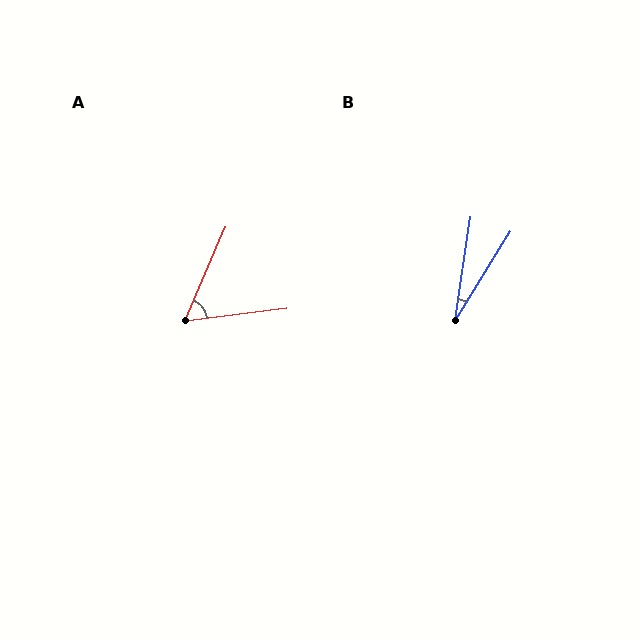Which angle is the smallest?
B, at approximately 23 degrees.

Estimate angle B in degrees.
Approximately 23 degrees.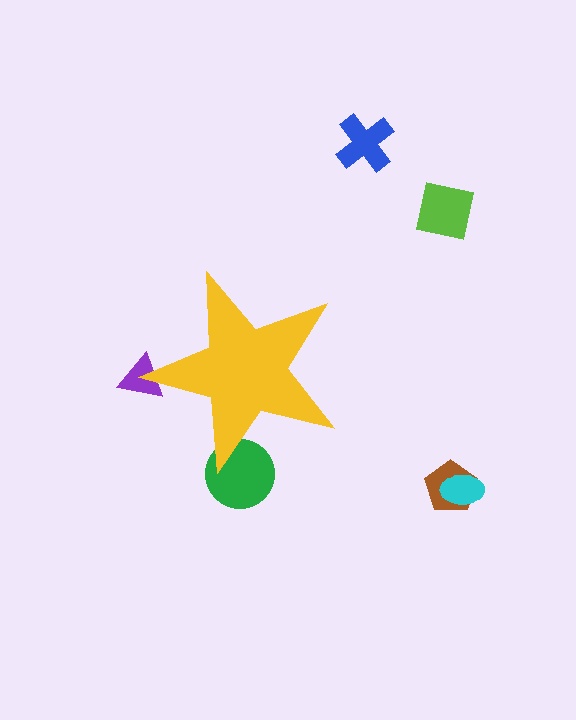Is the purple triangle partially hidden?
Yes, the purple triangle is partially hidden behind the yellow star.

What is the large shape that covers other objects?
A yellow star.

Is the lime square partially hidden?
No, the lime square is fully visible.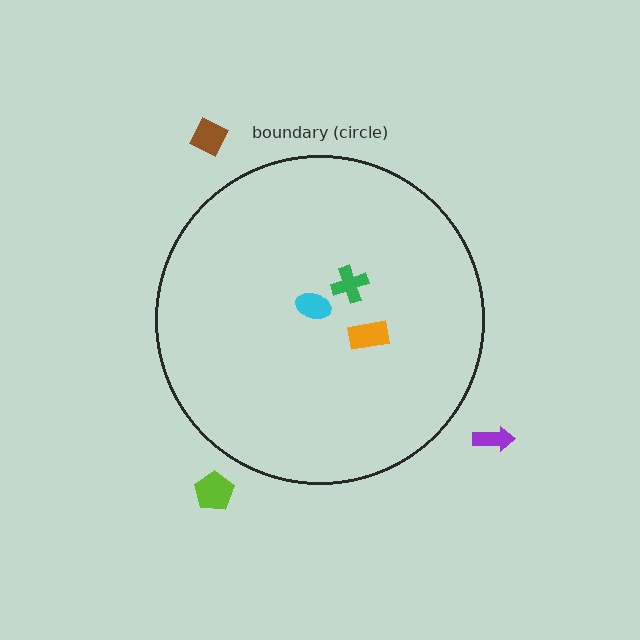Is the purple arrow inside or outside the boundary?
Outside.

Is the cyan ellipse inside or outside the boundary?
Inside.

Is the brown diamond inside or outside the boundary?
Outside.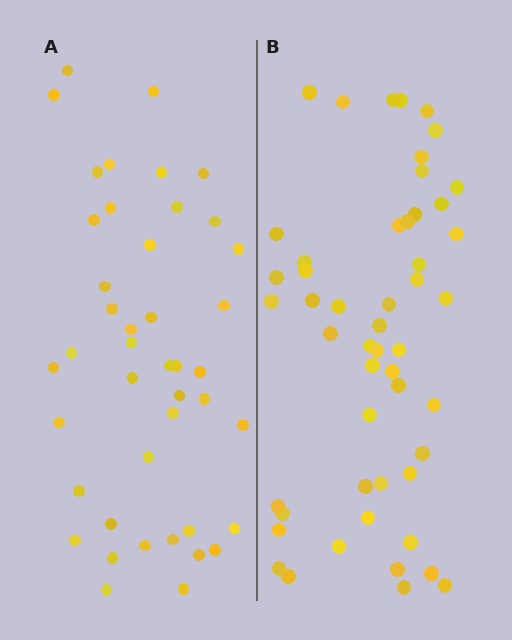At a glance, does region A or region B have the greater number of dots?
Region B (the right region) has more dots.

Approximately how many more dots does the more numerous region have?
Region B has roughly 8 or so more dots than region A.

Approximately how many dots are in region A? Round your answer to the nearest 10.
About 40 dots. (The exact count is 43, which rounds to 40.)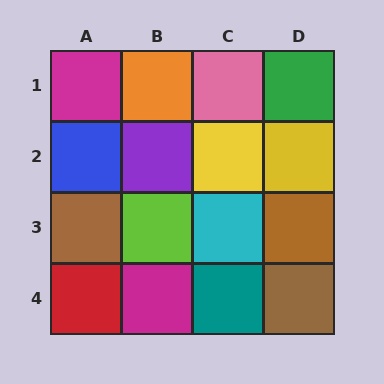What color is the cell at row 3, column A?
Brown.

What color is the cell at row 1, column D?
Green.